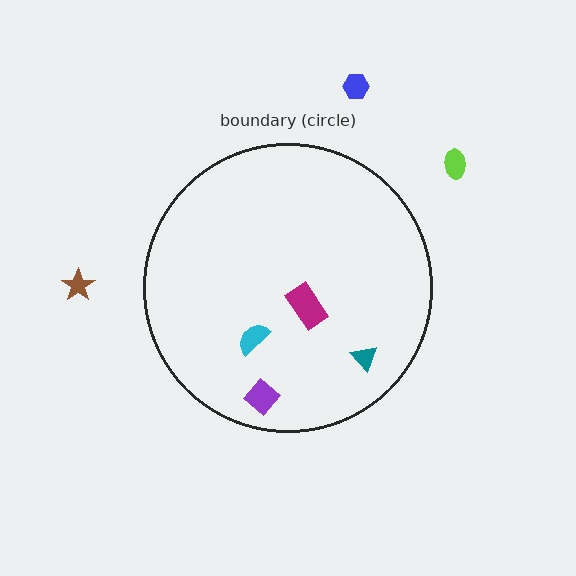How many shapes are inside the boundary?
4 inside, 3 outside.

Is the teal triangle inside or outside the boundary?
Inside.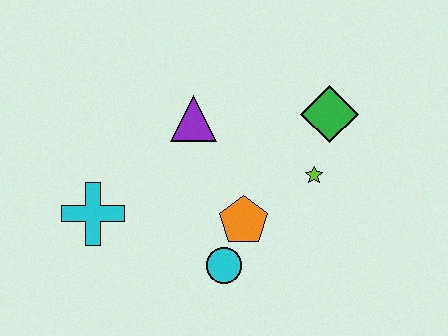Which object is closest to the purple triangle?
The orange pentagon is closest to the purple triangle.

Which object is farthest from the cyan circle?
The green diamond is farthest from the cyan circle.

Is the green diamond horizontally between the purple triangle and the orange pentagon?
No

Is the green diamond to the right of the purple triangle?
Yes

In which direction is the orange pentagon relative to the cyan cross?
The orange pentagon is to the right of the cyan cross.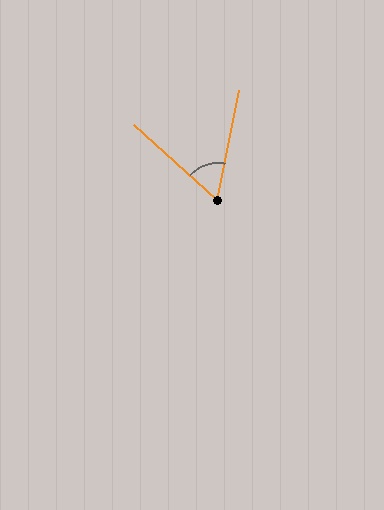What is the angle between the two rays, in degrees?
Approximately 60 degrees.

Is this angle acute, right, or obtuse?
It is acute.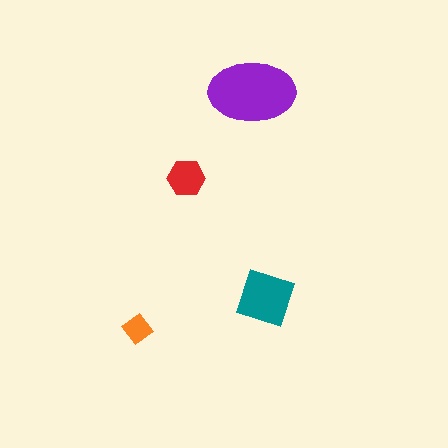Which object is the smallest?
The orange diamond.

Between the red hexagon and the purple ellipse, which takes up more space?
The purple ellipse.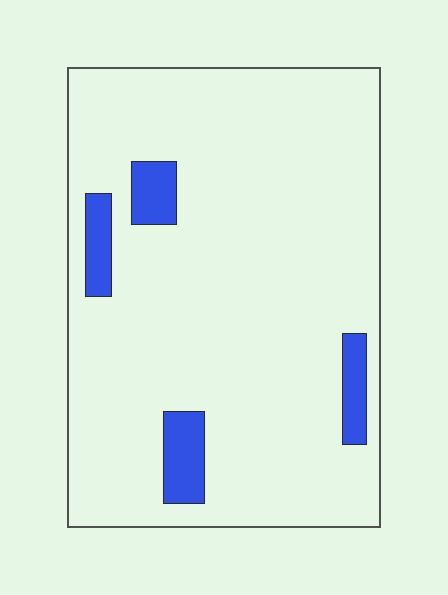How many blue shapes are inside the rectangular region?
4.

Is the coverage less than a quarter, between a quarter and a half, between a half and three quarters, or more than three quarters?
Less than a quarter.